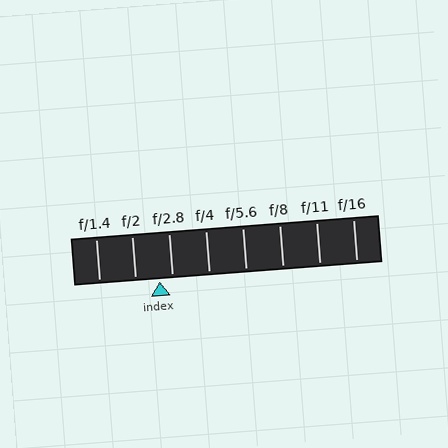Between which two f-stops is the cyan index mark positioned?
The index mark is between f/2 and f/2.8.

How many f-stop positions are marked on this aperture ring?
There are 8 f-stop positions marked.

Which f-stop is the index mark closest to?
The index mark is closest to f/2.8.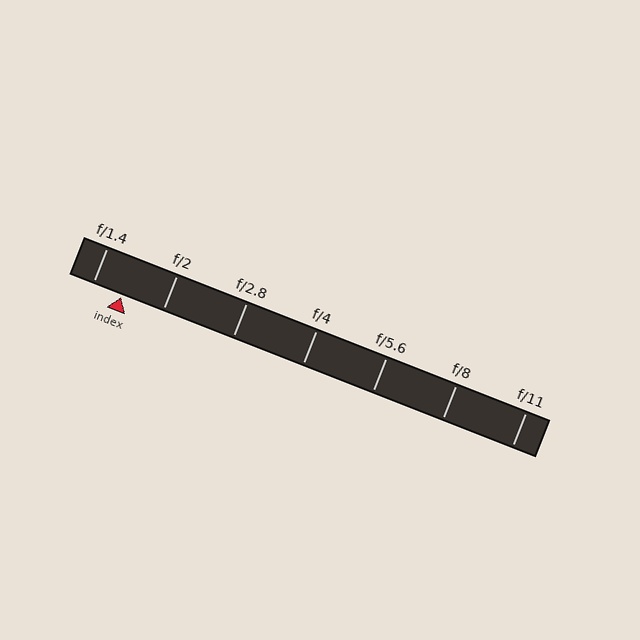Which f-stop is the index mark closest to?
The index mark is closest to f/1.4.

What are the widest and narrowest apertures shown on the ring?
The widest aperture shown is f/1.4 and the narrowest is f/11.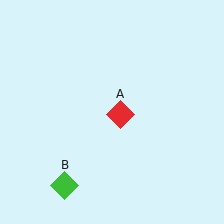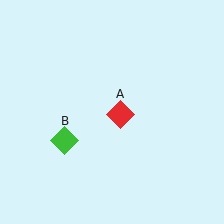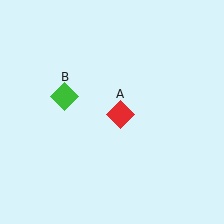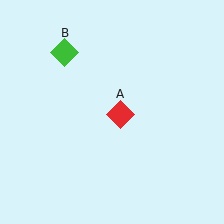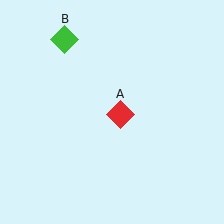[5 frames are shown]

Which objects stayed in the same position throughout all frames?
Red diamond (object A) remained stationary.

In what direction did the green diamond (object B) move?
The green diamond (object B) moved up.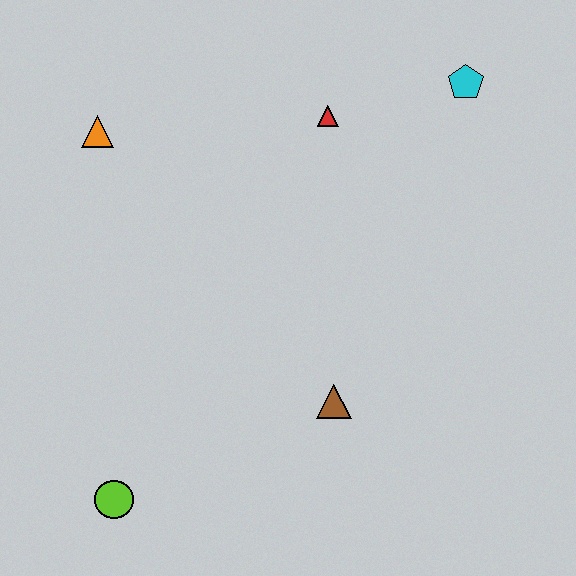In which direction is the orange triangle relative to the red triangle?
The orange triangle is to the left of the red triangle.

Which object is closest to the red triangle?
The cyan pentagon is closest to the red triangle.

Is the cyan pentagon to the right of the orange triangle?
Yes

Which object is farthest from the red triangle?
The lime circle is farthest from the red triangle.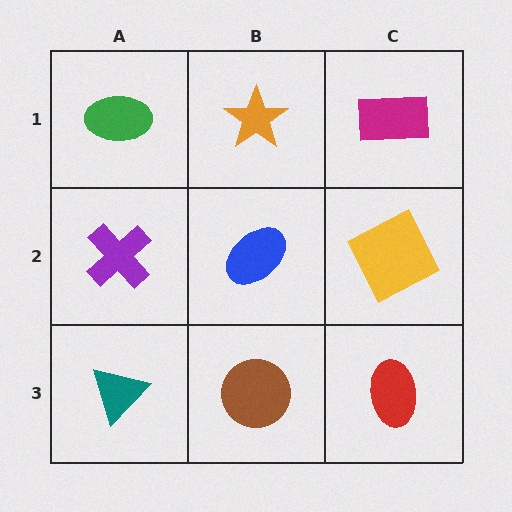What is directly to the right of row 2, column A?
A blue ellipse.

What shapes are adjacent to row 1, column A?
A purple cross (row 2, column A), an orange star (row 1, column B).